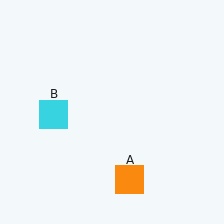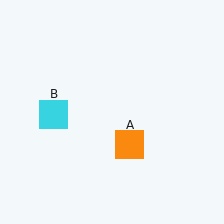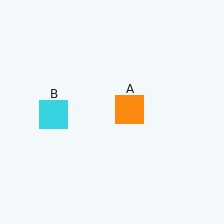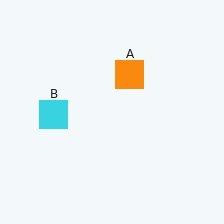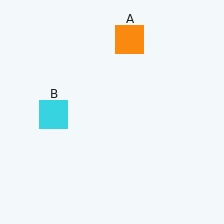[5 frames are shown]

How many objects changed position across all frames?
1 object changed position: orange square (object A).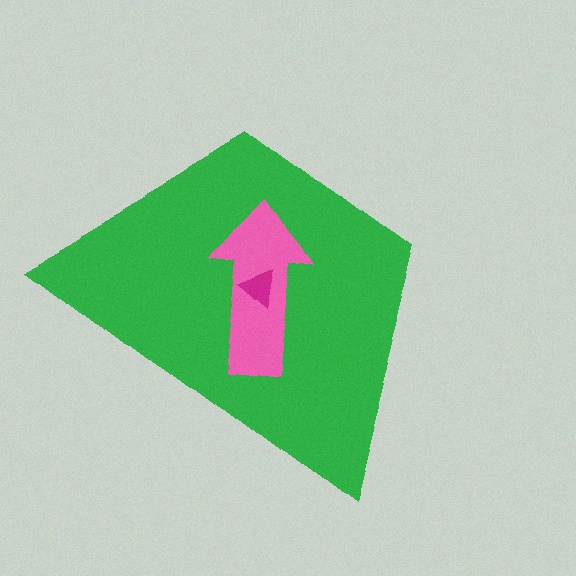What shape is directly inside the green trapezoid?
The pink arrow.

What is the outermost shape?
The green trapezoid.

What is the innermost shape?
The magenta triangle.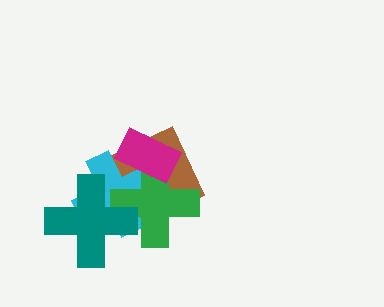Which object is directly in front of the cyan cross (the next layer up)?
The green cross is directly in front of the cyan cross.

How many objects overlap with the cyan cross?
4 objects overlap with the cyan cross.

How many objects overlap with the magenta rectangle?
3 objects overlap with the magenta rectangle.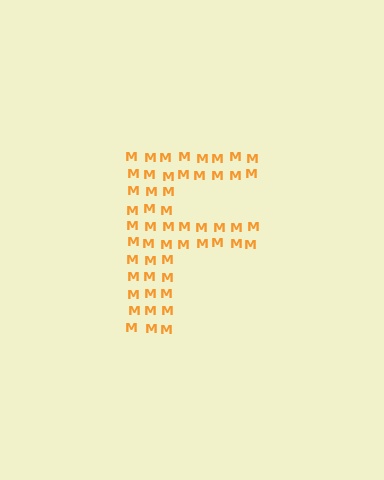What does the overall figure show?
The overall figure shows the letter F.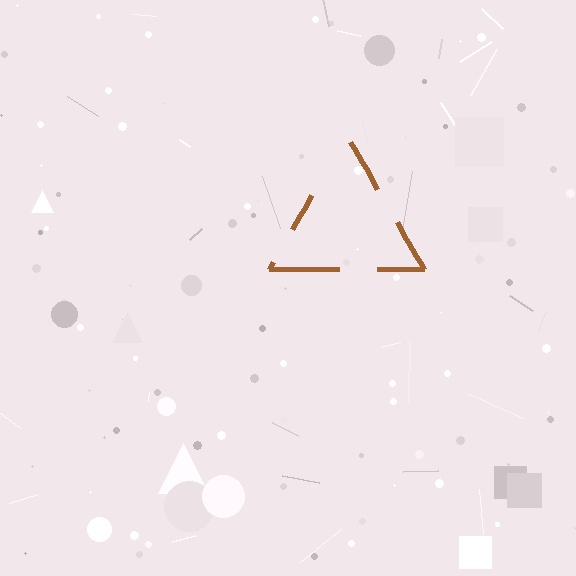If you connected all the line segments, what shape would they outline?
They would outline a triangle.